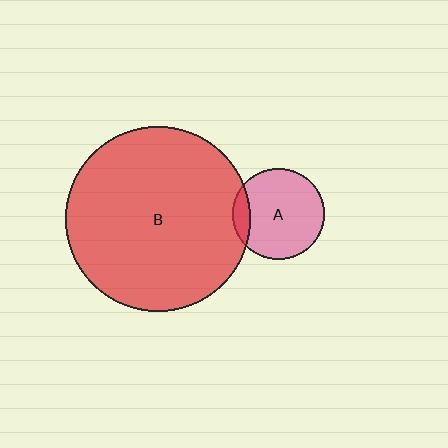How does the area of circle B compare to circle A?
Approximately 4.1 times.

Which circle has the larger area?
Circle B (red).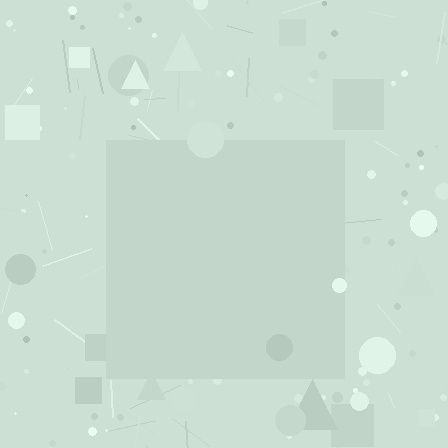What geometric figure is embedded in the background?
A square is embedded in the background.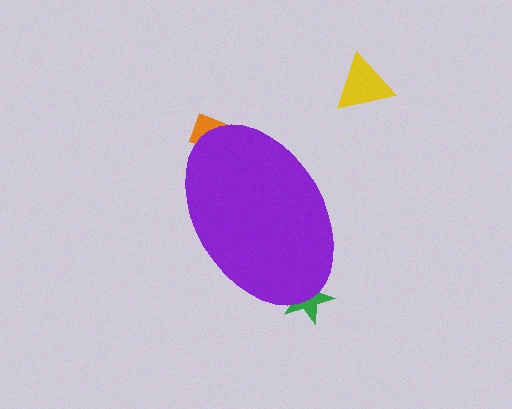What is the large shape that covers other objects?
A purple ellipse.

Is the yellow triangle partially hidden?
No, the yellow triangle is fully visible.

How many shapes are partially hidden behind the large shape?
2 shapes are partially hidden.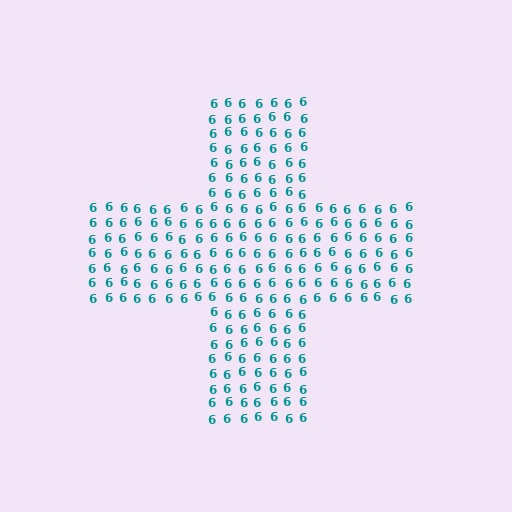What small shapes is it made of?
It is made of small digit 6's.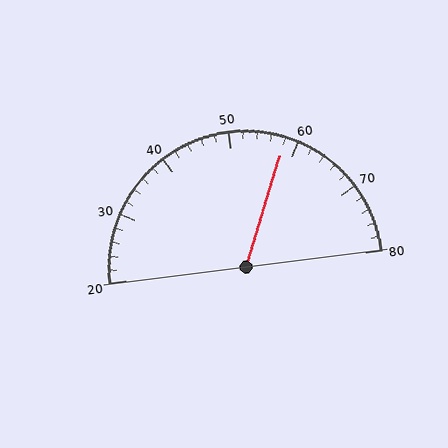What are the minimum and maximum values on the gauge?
The gauge ranges from 20 to 80.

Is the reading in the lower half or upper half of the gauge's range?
The reading is in the upper half of the range (20 to 80).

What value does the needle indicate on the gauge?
The needle indicates approximately 58.